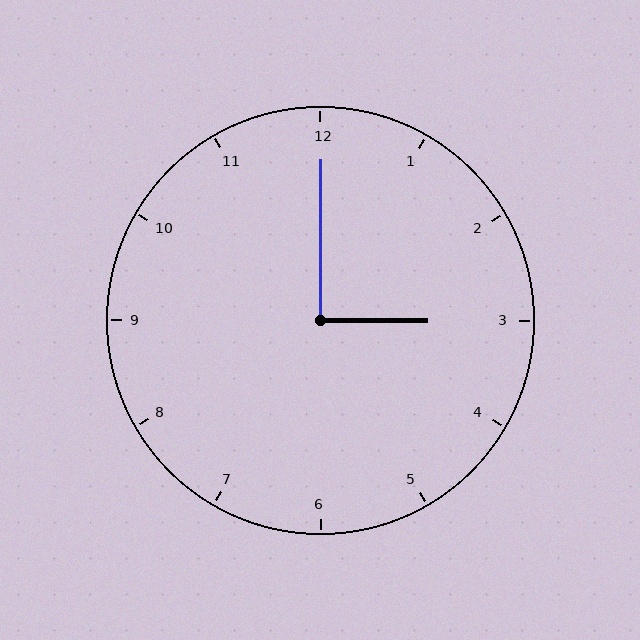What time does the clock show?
3:00.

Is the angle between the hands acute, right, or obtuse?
It is right.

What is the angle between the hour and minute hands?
Approximately 90 degrees.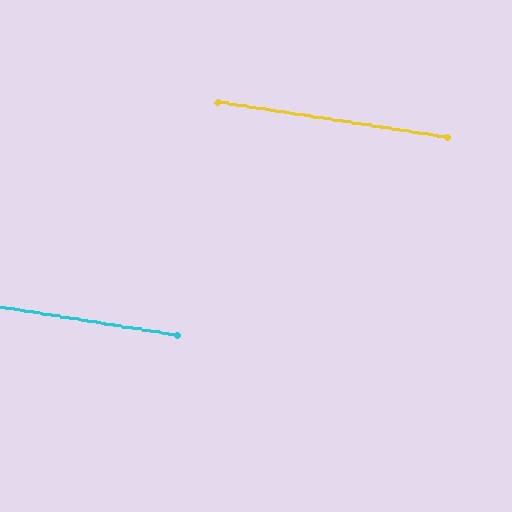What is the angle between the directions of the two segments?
Approximately 1 degree.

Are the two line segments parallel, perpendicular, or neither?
Parallel — their directions differ by only 0.5°.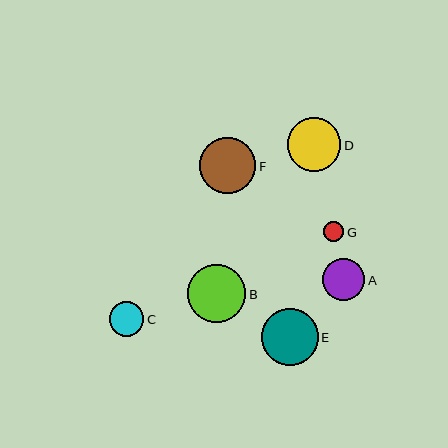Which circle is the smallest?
Circle G is the smallest with a size of approximately 20 pixels.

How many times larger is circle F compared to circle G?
Circle F is approximately 2.8 times the size of circle G.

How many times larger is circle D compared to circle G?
Circle D is approximately 2.7 times the size of circle G.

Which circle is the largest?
Circle B is the largest with a size of approximately 58 pixels.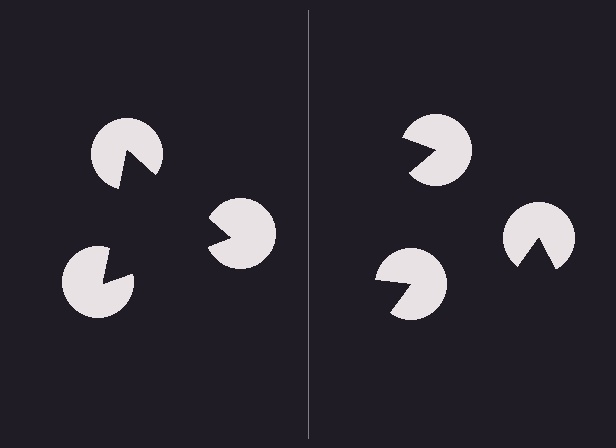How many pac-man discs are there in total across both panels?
6 — 3 on each side.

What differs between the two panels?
The pac-man discs are positioned identically on both sides; only the wedge orientations differ. On the left they align to a triangle; on the right they are misaligned.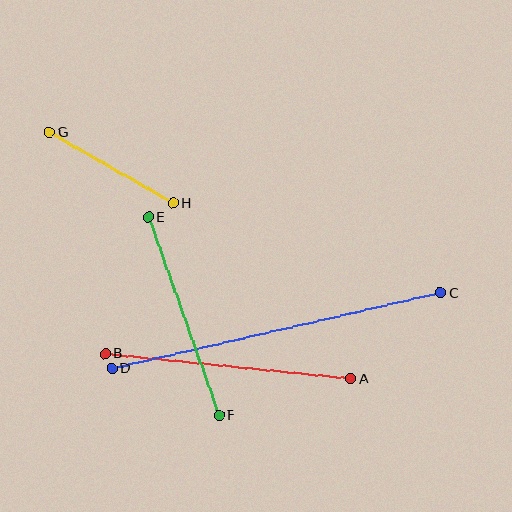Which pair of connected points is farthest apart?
Points C and D are farthest apart.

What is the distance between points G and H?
The distance is approximately 142 pixels.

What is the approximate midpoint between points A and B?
The midpoint is at approximately (228, 366) pixels.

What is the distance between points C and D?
The distance is approximately 337 pixels.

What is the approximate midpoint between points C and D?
The midpoint is at approximately (276, 331) pixels.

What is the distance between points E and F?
The distance is approximately 210 pixels.